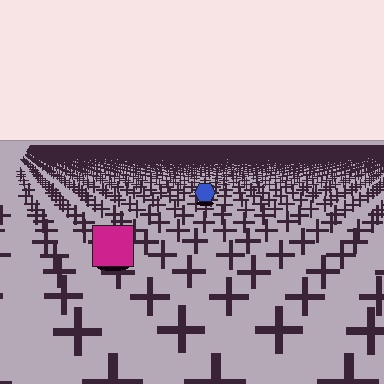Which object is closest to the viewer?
The magenta square is closest. The texture marks near it are larger and more spread out.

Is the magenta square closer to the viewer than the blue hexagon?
Yes. The magenta square is closer — you can tell from the texture gradient: the ground texture is coarser near it.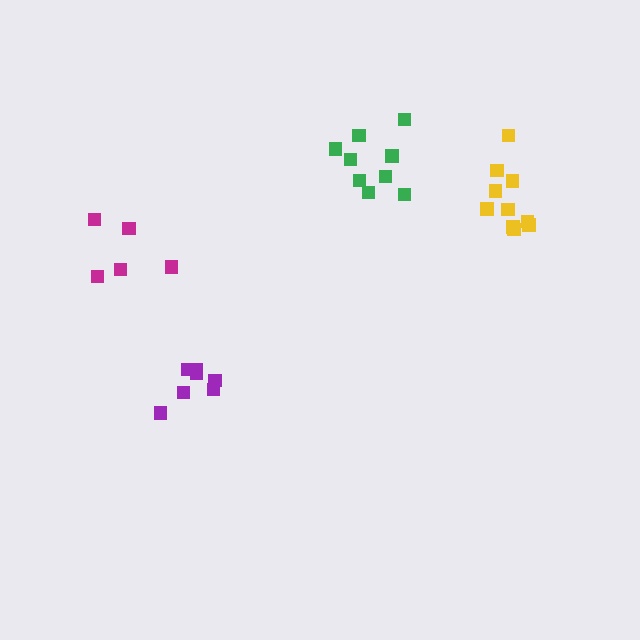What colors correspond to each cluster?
The clusters are colored: magenta, yellow, purple, green.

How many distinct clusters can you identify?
There are 4 distinct clusters.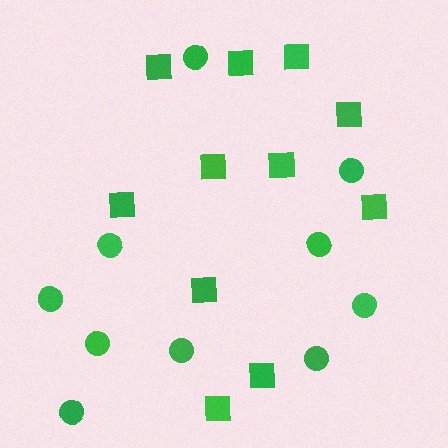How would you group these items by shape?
There are 2 groups: one group of circles (10) and one group of squares (11).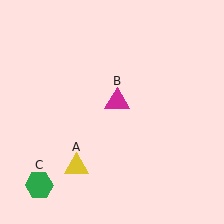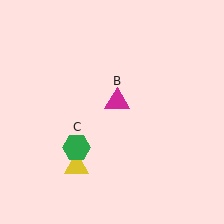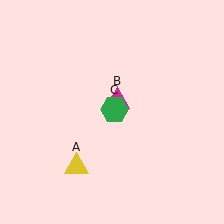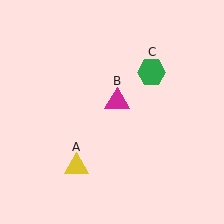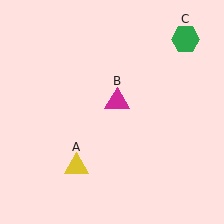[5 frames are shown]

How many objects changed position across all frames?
1 object changed position: green hexagon (object C).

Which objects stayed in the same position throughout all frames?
Yellow triangle (object A) and magenta triangle (object B) remained stationary.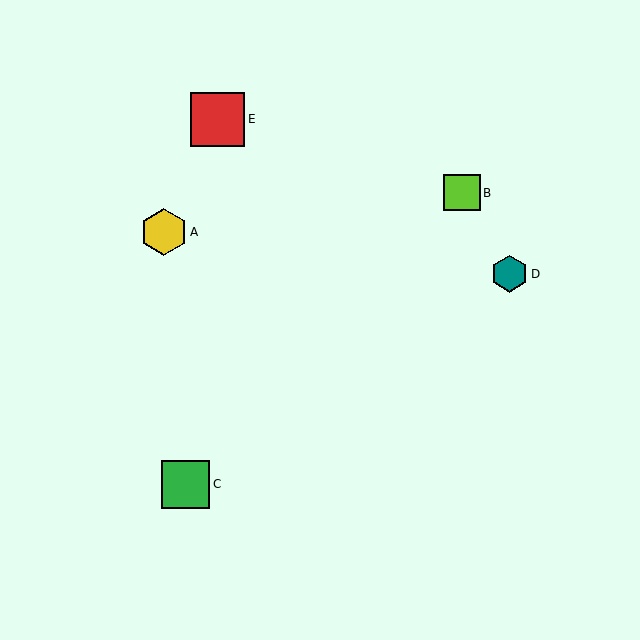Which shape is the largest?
The red square (labeled E) is the largest.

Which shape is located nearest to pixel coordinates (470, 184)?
The lime square (labeled B) at (462, 193) is nearest to that location.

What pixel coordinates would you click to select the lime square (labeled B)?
Click at (462, 193) to select the lime square B.